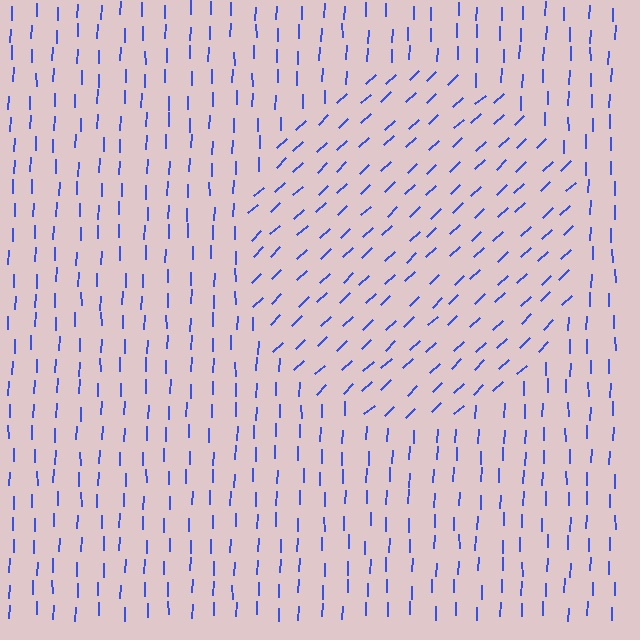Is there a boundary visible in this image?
Yes, there is a texture boundary formed by a change in line orientation.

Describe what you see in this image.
The image is filled with small blue line segments. A circle region in the image has lines oriented differently from the surrounding lines, creating a visible texture boundary.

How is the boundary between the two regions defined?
The boundary is defined purely by a change in line orientation (approximately 45 degrees difference). All lines are the same color and thickness.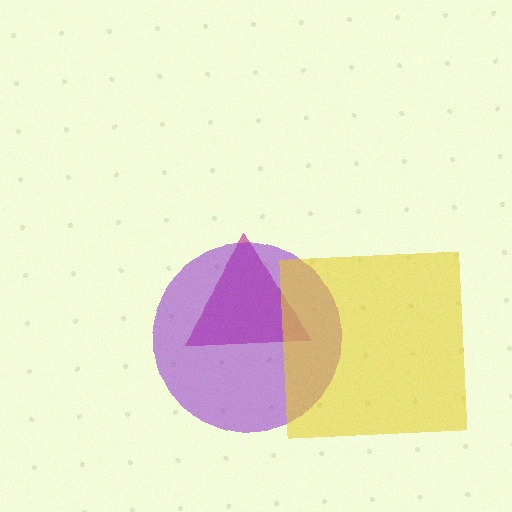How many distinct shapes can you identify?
There are 3 distinct shapes: a magenta triangle, a purple circle, a yellow square.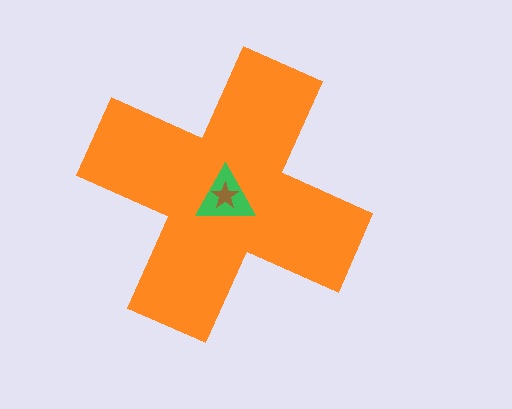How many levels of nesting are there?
3.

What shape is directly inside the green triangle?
The brown star.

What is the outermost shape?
The orange cross.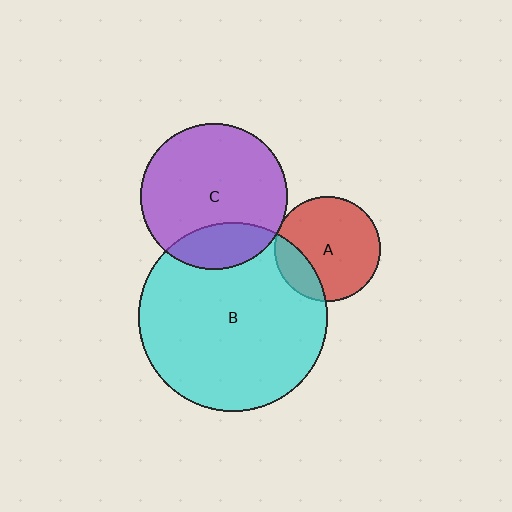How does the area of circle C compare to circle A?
Approximately 1.9 times.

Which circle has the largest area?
Circle B (cyan).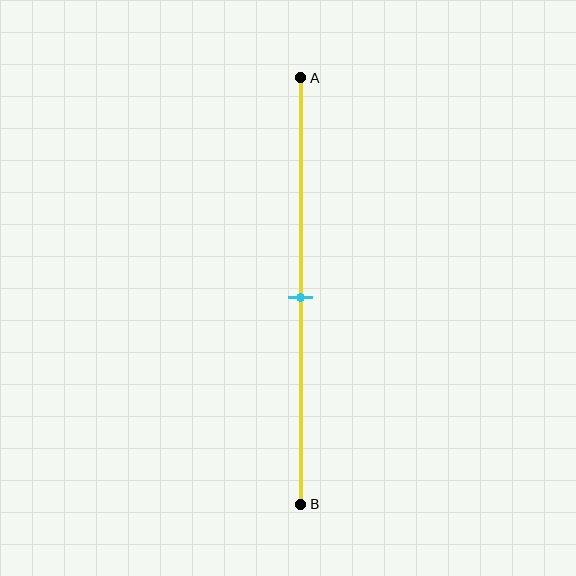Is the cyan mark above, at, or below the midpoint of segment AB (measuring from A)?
The cyan mark is approximately at the midpoint of segment AB.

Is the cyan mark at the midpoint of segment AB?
Yes, the mark is approximately at the midpoint.